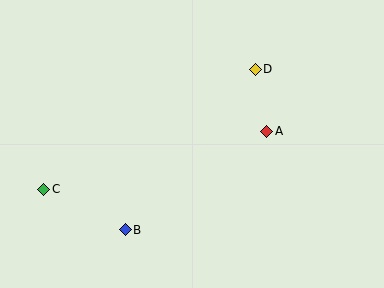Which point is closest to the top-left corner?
Point C is closest to the top-left corner.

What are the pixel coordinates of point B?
Point B is at (125, 230).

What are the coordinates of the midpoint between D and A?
The midpoint between D and A is at (261, 100).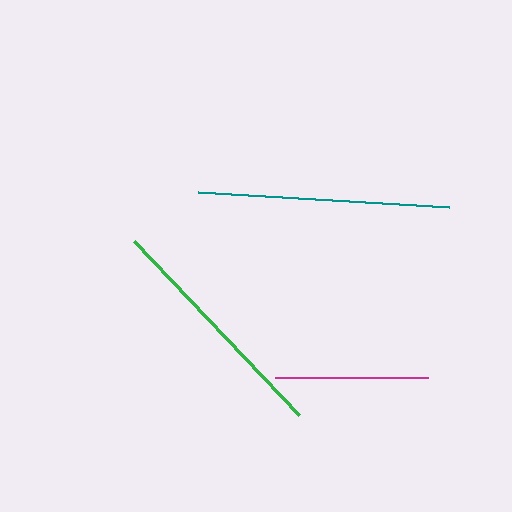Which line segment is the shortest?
The magenta line is the shortest at approximately 153 pixels.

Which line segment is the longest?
The teal line is the longest at approximately 251 pixels.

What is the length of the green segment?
The green segment is approximately 241 pixels long.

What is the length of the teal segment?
The teal segment is approximately 251 pixels long.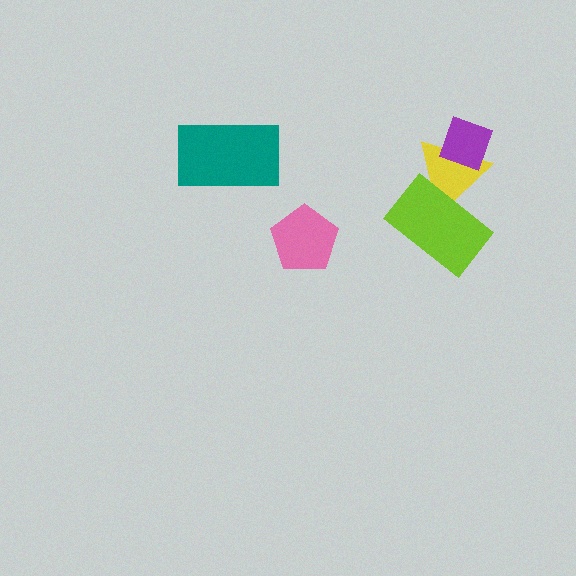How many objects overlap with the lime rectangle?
1 object overlaps with the lime rectangle.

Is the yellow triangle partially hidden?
Yes, it is partially covered by another shape.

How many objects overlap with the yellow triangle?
2 objects overlap with the yellow triangle.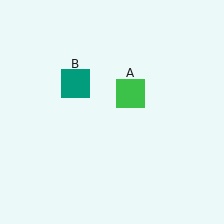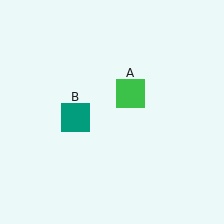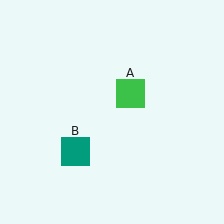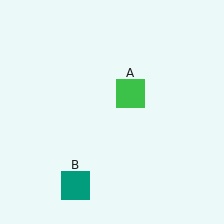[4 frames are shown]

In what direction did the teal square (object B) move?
The teal square (object B) moved down.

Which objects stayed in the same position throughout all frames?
Green square (object A) remained stationary.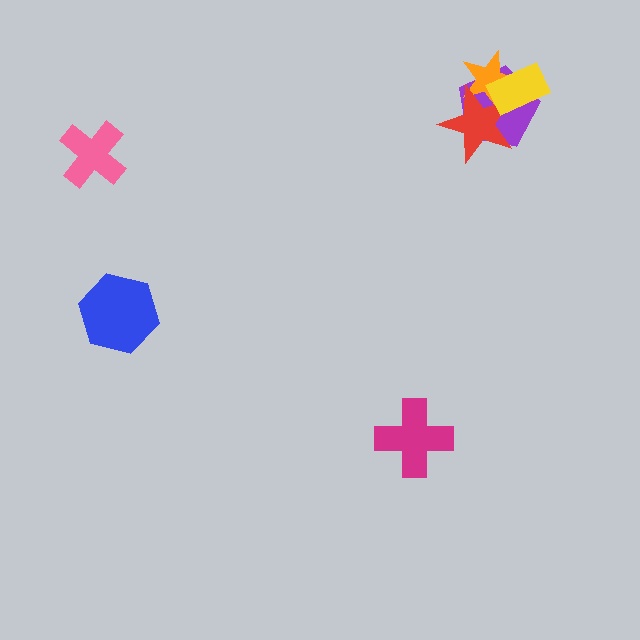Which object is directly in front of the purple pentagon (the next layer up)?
The orange star is directly in front of the purple pentagon.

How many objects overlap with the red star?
3 objects overlap with the red star.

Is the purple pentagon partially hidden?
Yes, it is partially covered by another shape.